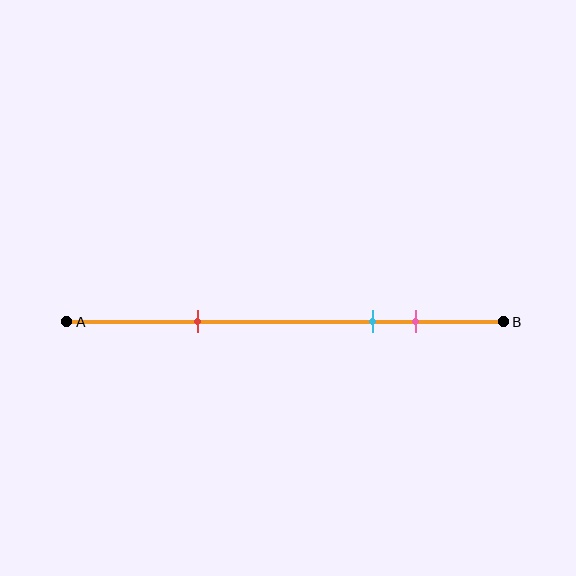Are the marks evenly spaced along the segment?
No, the marks are not evenly spaced.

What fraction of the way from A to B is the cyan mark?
The cyan mark is approximately 70% (0.7) of the way from A to B.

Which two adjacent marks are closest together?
The cyan and pink marks are the closest adjacent pair.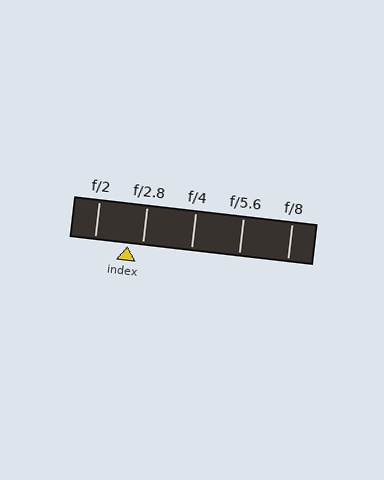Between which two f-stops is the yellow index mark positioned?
The index mark is between f/2 and f/2.8.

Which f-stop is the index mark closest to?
The index mark is closest to f/2.8.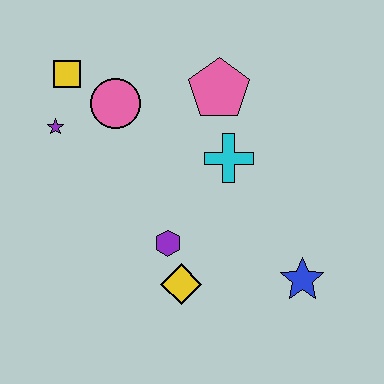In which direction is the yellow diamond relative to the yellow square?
The yellow diamond is below the yellow square.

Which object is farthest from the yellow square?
The blue star is farthest from the yellow square.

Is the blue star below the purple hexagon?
Yes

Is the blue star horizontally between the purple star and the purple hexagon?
No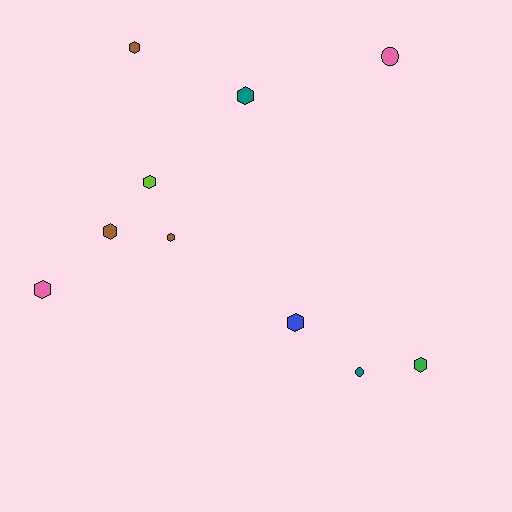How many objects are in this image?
There are 10 objects.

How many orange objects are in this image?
There are no orange objects.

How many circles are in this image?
There are 2 circles.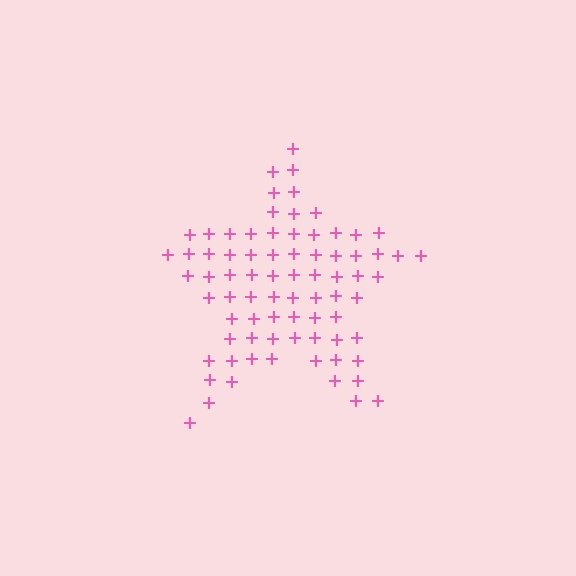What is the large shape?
The large shape is a star.